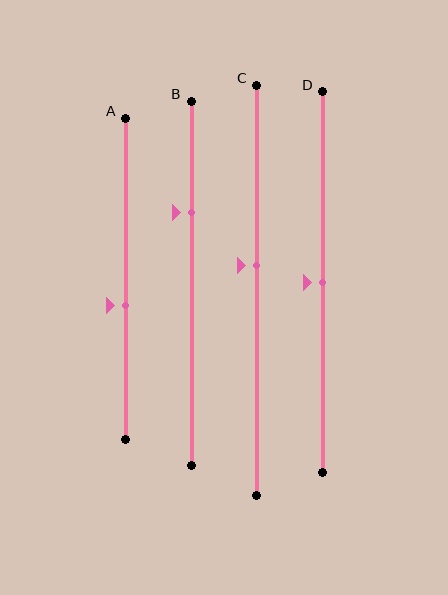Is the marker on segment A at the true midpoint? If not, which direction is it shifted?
No, the marker on segment A is shifted downward by about 8% of the segment length.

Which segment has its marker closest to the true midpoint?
Segment D has its marker closest to the true midpoint.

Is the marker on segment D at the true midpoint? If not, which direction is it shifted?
Yes, the marker on segment D is at the true midpoint.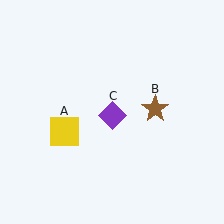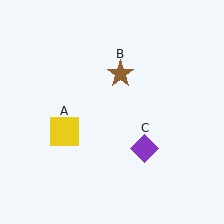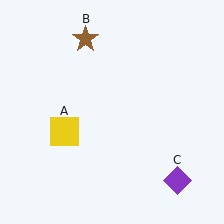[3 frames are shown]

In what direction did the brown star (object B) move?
The brown star (object B) moved up and to the left.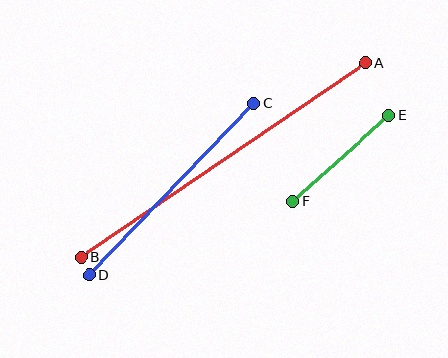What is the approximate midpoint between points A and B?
The midpoint is at approximately (223, 160) pixels.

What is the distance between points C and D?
The distance is approximately 238 pixels.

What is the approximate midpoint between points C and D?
The midpoint is at approximately (172, 189) pixels.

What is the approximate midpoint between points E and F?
The midpoint is at approximately (341, 158) pixels.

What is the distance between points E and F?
The distance is approximately 128 pixels.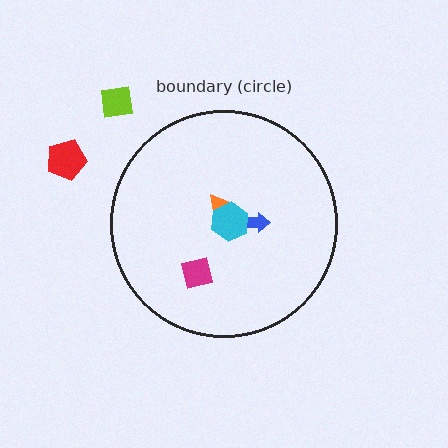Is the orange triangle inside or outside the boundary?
Inside.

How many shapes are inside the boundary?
4 inside, 2 outside.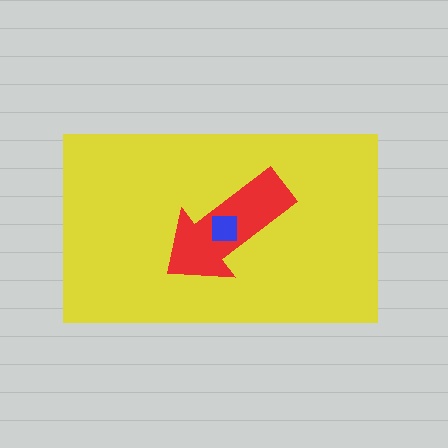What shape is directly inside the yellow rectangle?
The red arrow.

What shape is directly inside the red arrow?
The blue square.